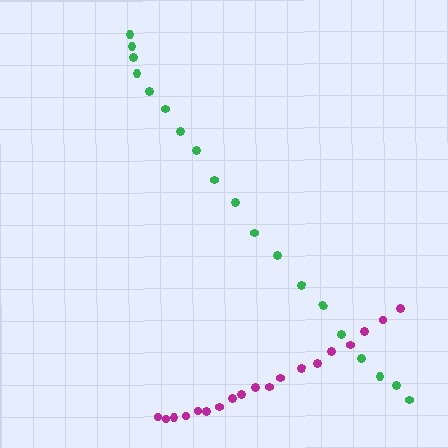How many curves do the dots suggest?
There are 2 distinct paths.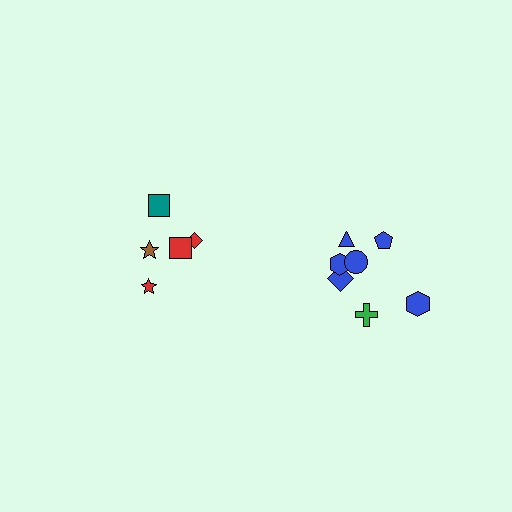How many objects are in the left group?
There are 5 objects.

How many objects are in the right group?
There are 7 objects.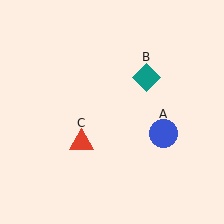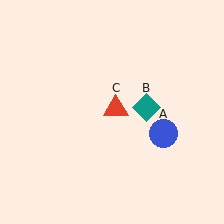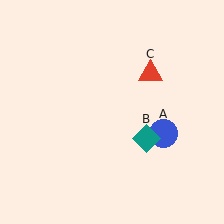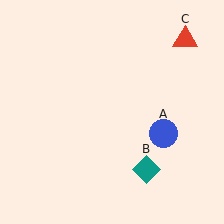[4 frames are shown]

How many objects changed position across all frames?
2 objects changed position: teal diamond (object B), red triangle (object C).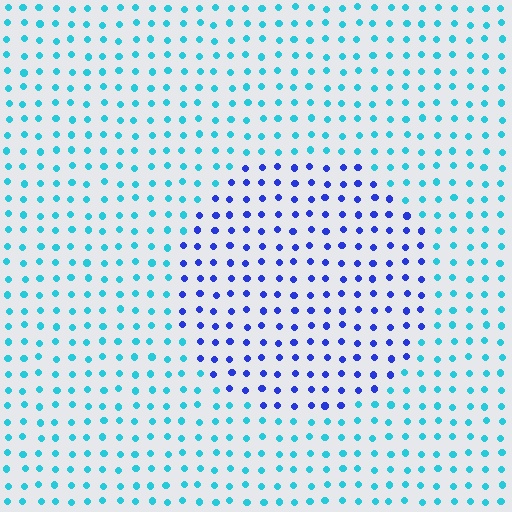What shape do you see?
I see a circle.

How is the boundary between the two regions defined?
The boundary is defined purely by a slight shift in hue (about 50 degrees). Spacing, size, and orientation are identical on both sides.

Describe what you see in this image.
The image is filled with small cyan elements in a uniform arrangement. A circle-shaped region is visible where the elements are tinted to a slightly different hue, forming a subtle color boundary.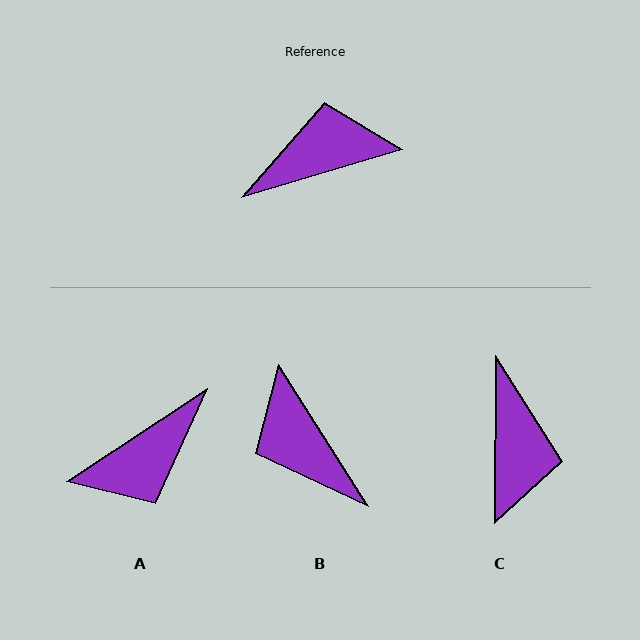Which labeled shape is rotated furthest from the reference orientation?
A, about 163 degrees away.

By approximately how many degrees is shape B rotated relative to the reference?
Approximately 106 degrees counter-clockwise.